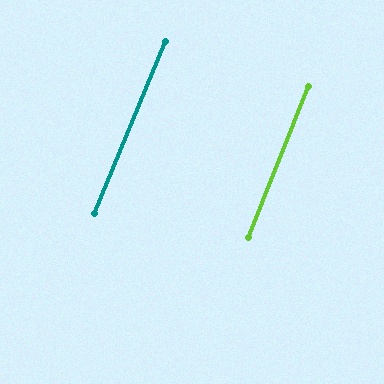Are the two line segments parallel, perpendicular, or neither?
Parallel — their directions differ by only 0.7°.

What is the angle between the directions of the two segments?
Approximately 1 degree.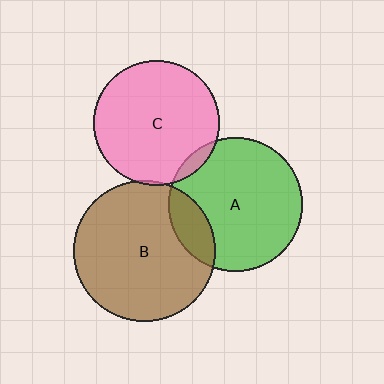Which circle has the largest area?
Circle B (brown).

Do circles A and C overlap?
Yes.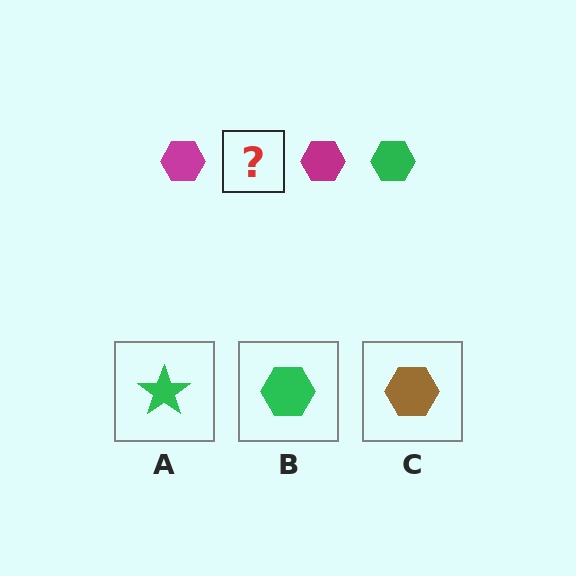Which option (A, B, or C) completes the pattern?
B.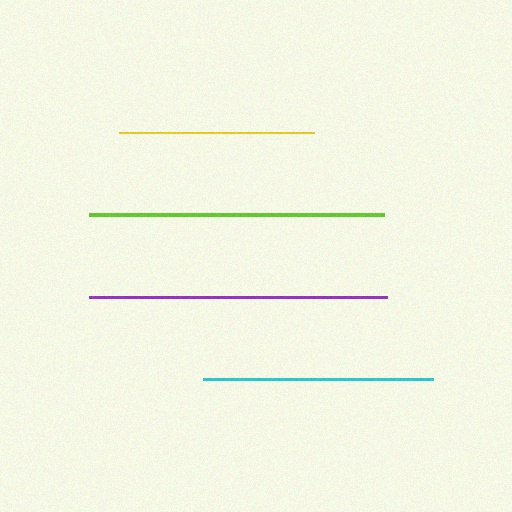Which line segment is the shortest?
The yellow line is the shortest at approximately 195 pixels.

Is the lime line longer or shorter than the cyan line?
The lime line is longer than the cyan line.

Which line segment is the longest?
The purple line is the longest at approximately 298 pixels.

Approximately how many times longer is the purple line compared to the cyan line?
The purple line is approximately 1.3 times the length of the cyan line.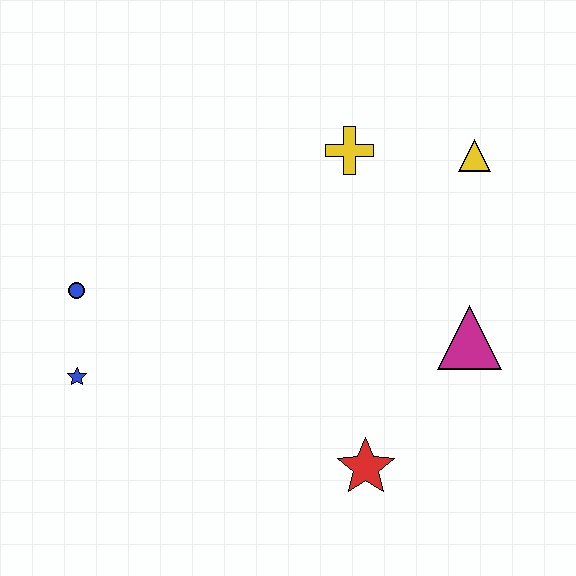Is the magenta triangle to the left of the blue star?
No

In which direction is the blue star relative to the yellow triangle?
The blue star is to the left of the yellow triangle.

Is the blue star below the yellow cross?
Yes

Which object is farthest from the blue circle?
The yellow triangle is farthest from the blue circle.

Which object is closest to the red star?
The magenta triangle is closest to the red star.